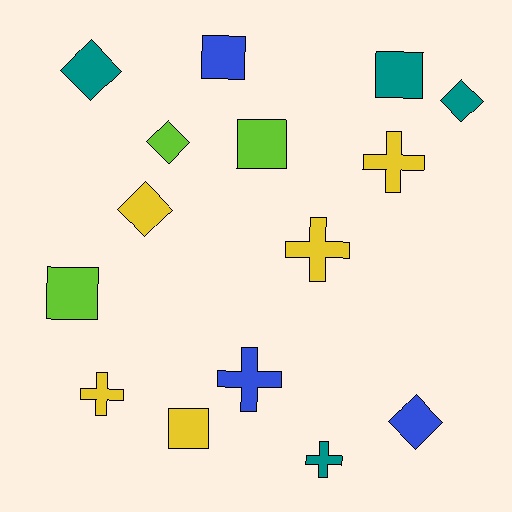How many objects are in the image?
There are 15 objects.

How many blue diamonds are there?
There is 1 blue diamond.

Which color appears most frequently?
Yellow, with 5 objects.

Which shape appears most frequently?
Square, with 5 objects.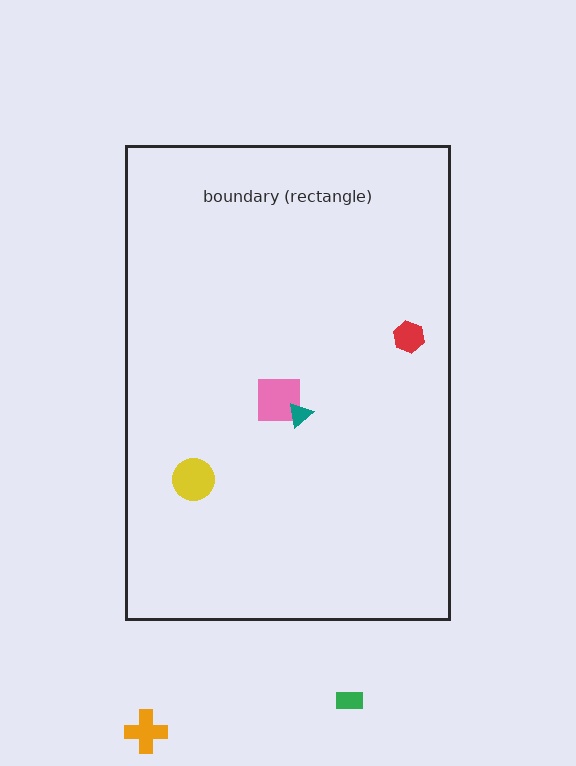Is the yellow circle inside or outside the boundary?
Inside.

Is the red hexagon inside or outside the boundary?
Inside.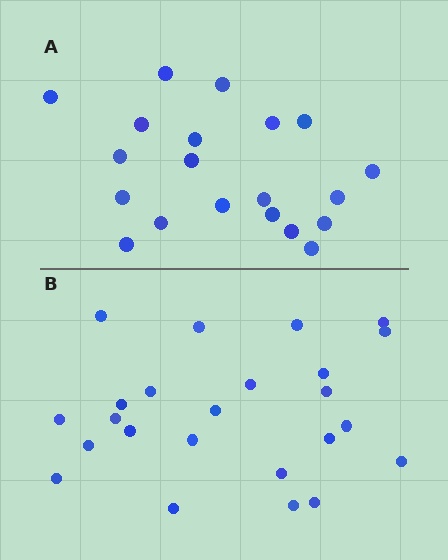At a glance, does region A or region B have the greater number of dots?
Region B (the bottom region) has more dots.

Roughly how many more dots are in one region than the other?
Region B has about 4 more dots than region A.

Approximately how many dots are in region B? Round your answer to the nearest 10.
About 20 dots. (The exact count is 24, which rounds to 20.)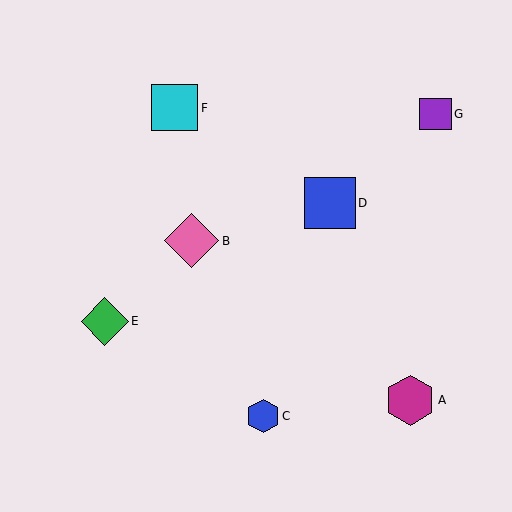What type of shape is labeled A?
Shape A is a magenta hexagon.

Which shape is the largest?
The pink diamond (labeled B) is the largest.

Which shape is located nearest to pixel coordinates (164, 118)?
The cyan square (labeled F) at (175, 108) is nearest to that location.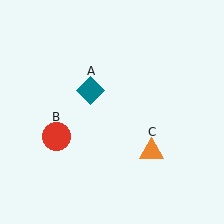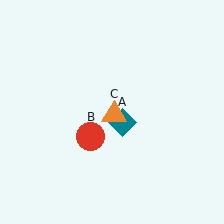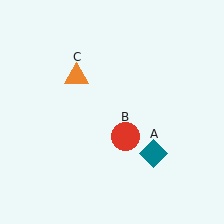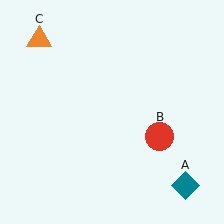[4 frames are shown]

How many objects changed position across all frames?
3 objects changed position: teal diamond (object A), red circle (object B), orange triangle (object C).